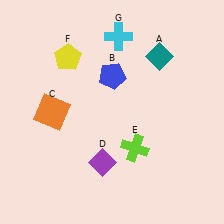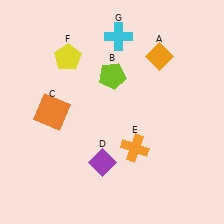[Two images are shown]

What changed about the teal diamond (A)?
In Image 1, A is teal. In Image 2, it changed to orange.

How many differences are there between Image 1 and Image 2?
There are 3 differences between the two images.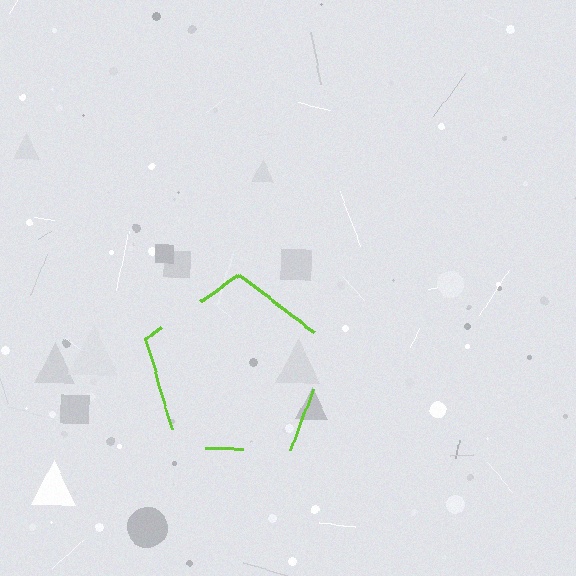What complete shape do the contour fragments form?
The contour fragments form a pentagon.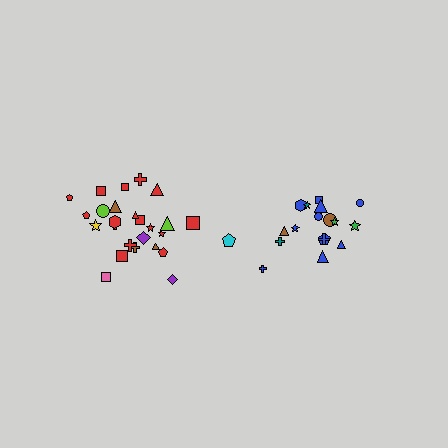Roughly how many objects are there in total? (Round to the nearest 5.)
Roughly 45 objects in total.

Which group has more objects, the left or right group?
The left group.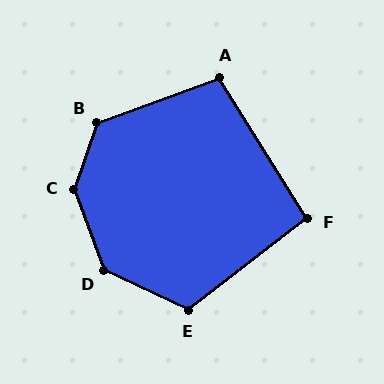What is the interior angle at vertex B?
Approximately 129 degrees (obtuse).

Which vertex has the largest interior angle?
C, at approximately 141 degrees.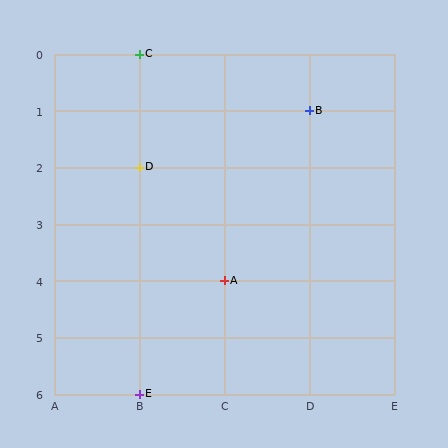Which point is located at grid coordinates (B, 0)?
Point C is at (B, 0).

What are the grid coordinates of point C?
Point C is at grid coordinates (B, 0).